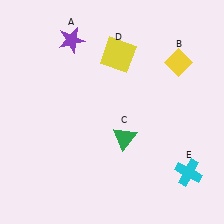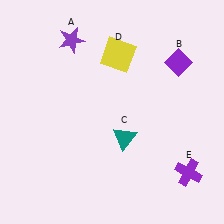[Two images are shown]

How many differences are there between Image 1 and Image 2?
There are 3 differences between the two images.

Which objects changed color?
B changed from yellow to purple. C changed from green to teal. E changed from cyan to purple.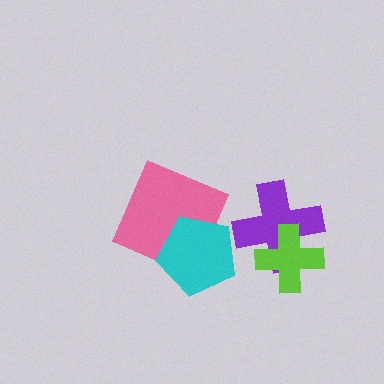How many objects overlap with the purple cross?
1 object overlaps with the purple cross.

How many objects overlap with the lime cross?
1 object overlaps with the lime cross.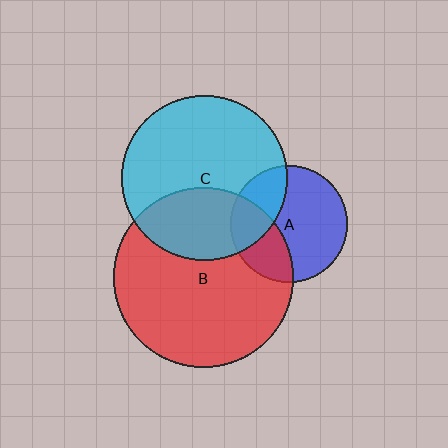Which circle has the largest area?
Circle B (red).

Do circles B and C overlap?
Yes.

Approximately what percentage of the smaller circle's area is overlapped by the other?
Approximately 35%.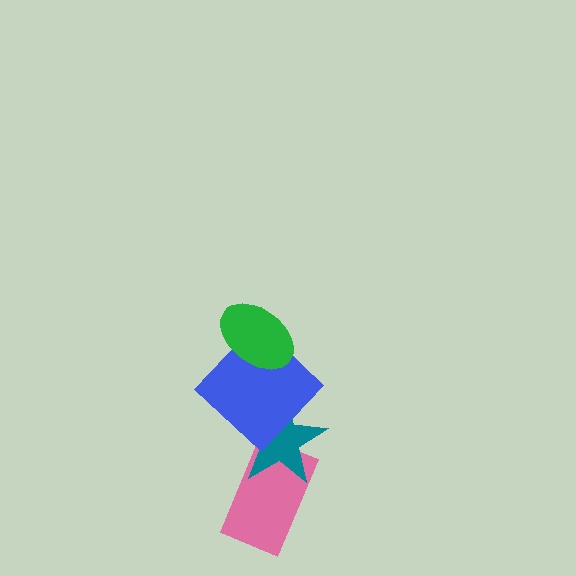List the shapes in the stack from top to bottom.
From top to bottom: the green ellipse, the blue diamond, the teal star, the pink rectangle.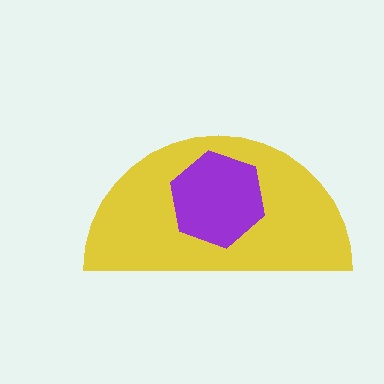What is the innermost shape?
The purple hexagon.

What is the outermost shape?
The yellow semicircle.